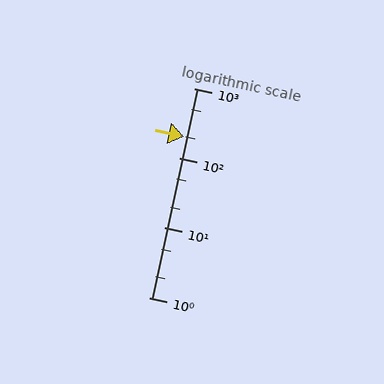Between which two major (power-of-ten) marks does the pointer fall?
The pointer is between 100 and 1000.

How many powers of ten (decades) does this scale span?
The scale spans 3 decades, from 1 to 1000.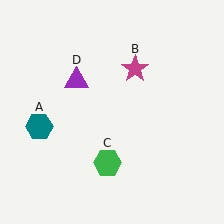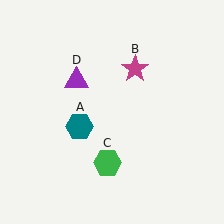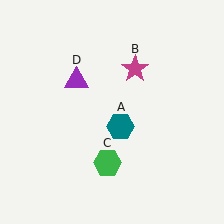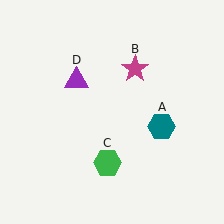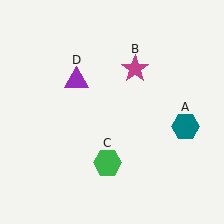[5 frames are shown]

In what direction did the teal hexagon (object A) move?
The teal hexagon (object A) moved right.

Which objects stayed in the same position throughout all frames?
Magenta star (object B) and green hexagon (object C) and purple triangle (object D) remained stationary.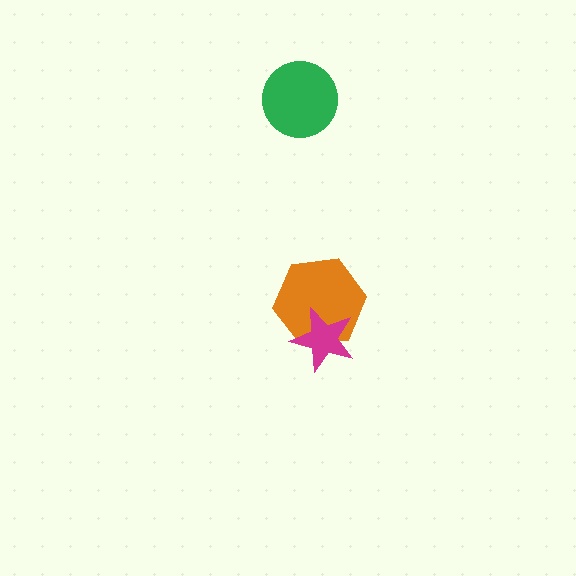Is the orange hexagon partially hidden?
Yes, it is partially covered by another shape.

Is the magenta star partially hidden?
No, no other shape covers it.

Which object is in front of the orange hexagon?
The magenta star is in front of the orange hexagon.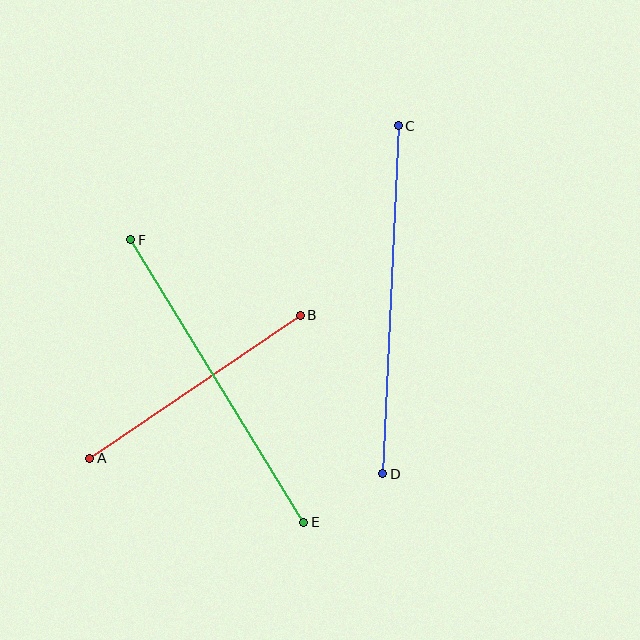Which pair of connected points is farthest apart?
Points C and D are farthest apart.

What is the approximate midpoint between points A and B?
The midpoint is at approximately (195, 387) pixels.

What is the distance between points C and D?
The distance is approximately 348 pixels.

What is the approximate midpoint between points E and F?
The midpoint is at approximately (217, 381) pixels.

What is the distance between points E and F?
The distance is approximately 331 pixels.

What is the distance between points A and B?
The distance is approximately 255 pixels.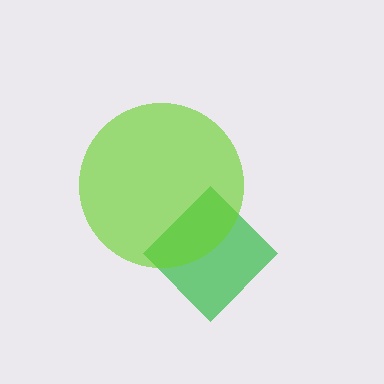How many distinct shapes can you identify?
There are 2 distinct shapes: a green diamond, a lime circle.